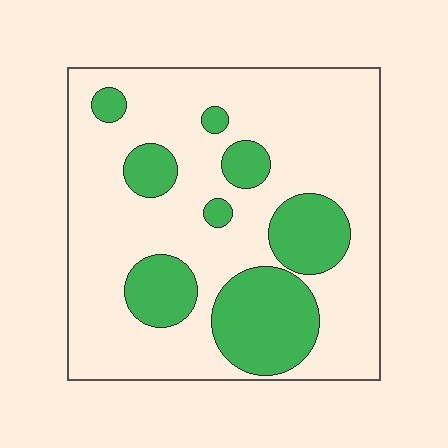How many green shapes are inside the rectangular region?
8.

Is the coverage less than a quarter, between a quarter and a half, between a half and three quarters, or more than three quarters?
Between a quarter and a half.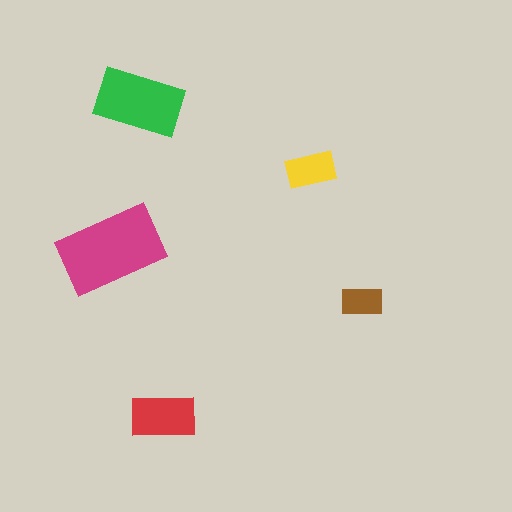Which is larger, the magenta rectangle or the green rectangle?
The magenta one.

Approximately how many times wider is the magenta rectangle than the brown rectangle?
About 2.5 times wider.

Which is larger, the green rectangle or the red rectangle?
The green one.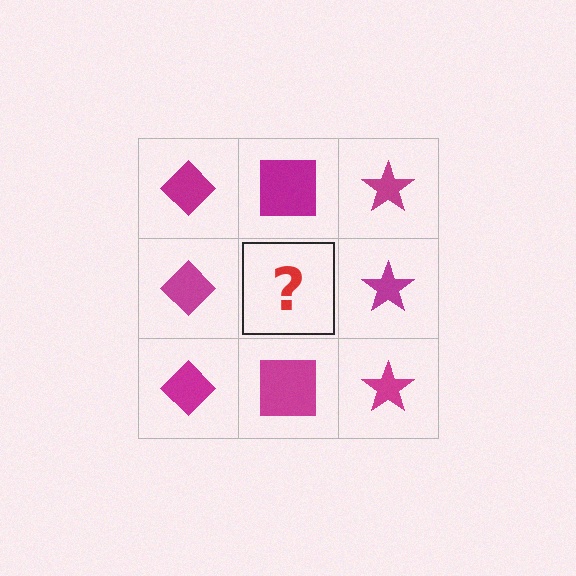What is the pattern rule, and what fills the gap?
The rule is that each column has a consistent shape. The gap should be filled with a magenta square.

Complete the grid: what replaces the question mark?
The question mark should be replaced with a magenta square.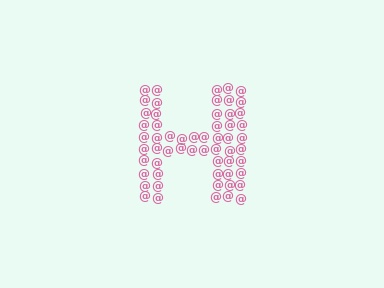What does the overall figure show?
The overall figure shows the letter H.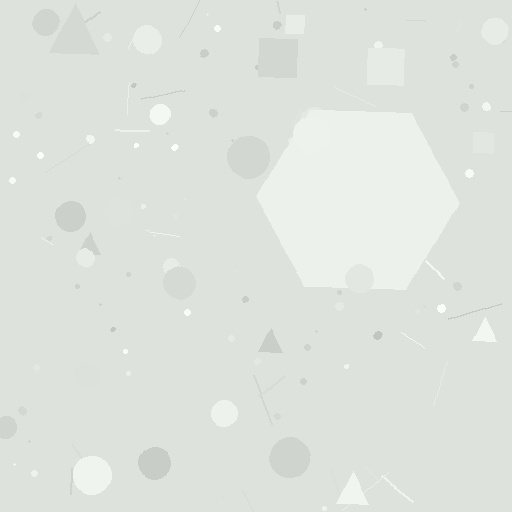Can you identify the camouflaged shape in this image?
The camouflaged shape is a hexagon.